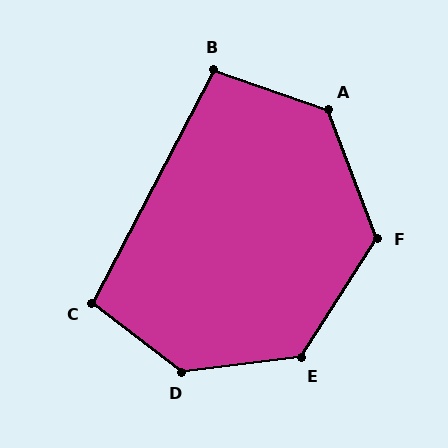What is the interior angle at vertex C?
Approximately 100 degrees (obtuse).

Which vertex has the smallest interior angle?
B, at approximately 98 degrees.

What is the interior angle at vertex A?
Approximately 130 degrees (obtuse).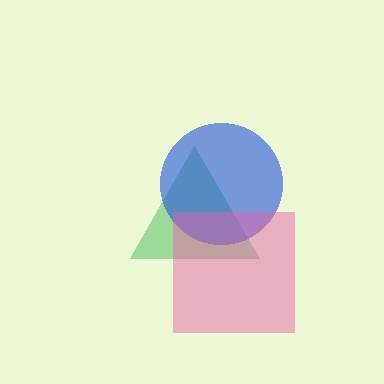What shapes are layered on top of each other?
The layered shapes are: a green triangle, a blue circle, a pink square.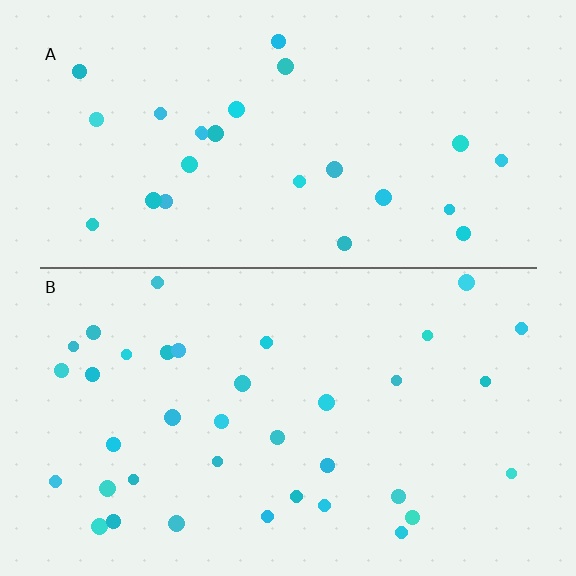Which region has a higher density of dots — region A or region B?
B (the bottom).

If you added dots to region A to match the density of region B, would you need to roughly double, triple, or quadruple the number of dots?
Approximately double.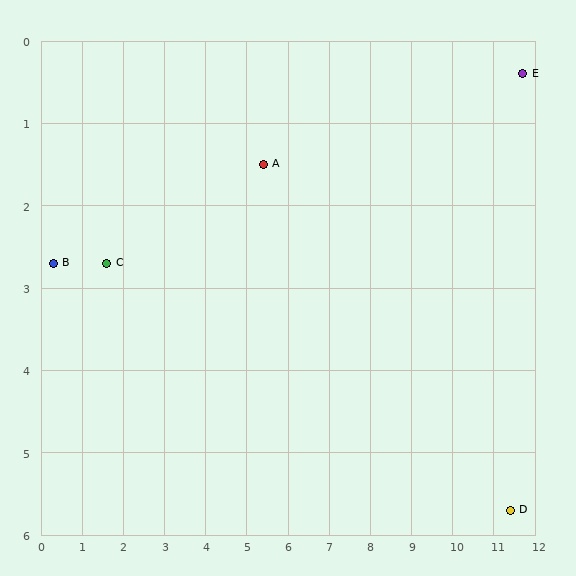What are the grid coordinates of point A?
Point A is at approximately (5.4, 1.5).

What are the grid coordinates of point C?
Point C is at approximately (1.6, 2.7).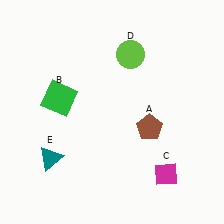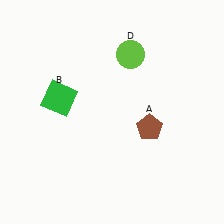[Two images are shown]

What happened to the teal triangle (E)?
The teal triangle (E) was removed in Image 2. It was in the bottom-left area of Image 1.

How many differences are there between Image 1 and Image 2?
There are 2 differences between the two images.